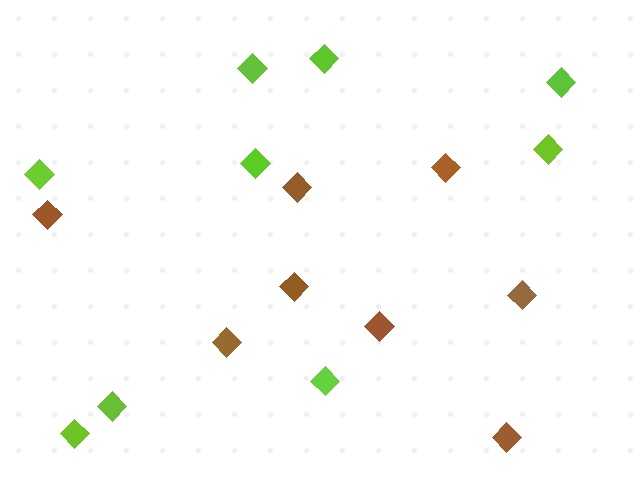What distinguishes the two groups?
There are 2 groups: one group of brown diamonds (8) and one group of lime diamonds (9).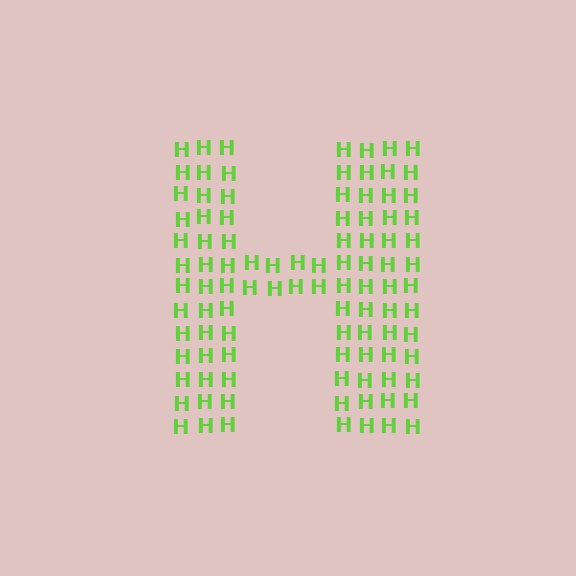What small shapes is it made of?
It is made of small letter H's.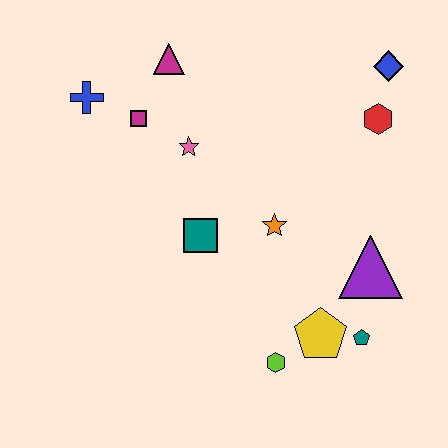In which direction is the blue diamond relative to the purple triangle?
The blue diamond is above the purple triangle.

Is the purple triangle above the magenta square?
No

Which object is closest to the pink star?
The magenta square is closest to the pink star.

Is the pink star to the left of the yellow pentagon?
Yes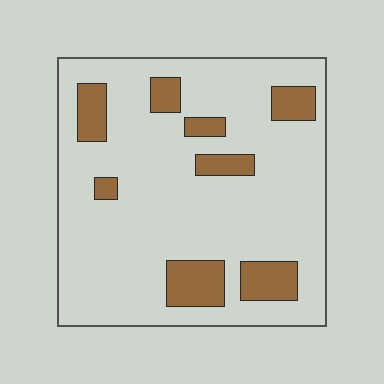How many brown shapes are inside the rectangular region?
8.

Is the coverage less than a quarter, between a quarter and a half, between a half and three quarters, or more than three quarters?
Less than a quarter.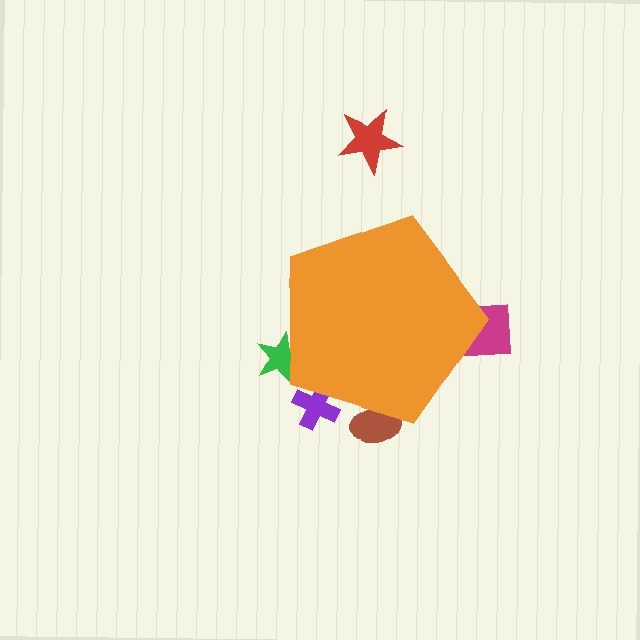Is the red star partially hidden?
No, the red star is fully visible.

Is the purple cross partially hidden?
Yes, the purple cross is partially hidden behind the orange pentagon.